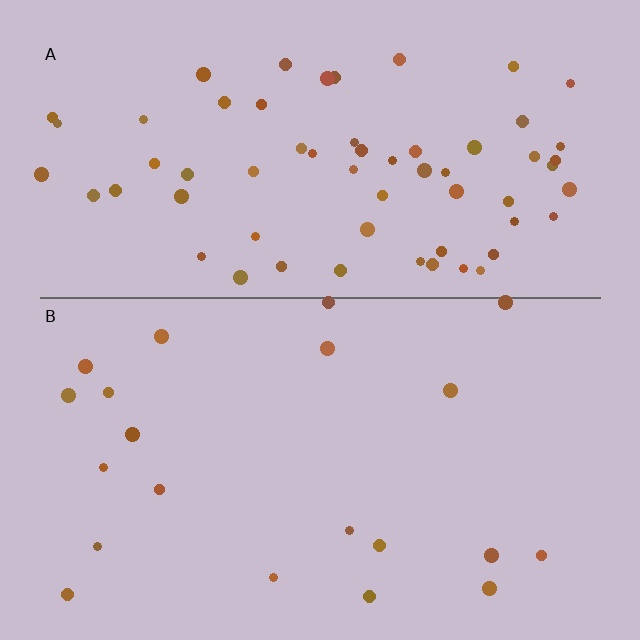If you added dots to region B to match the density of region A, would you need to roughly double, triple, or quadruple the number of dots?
Approximately triple.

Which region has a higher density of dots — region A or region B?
A (the top).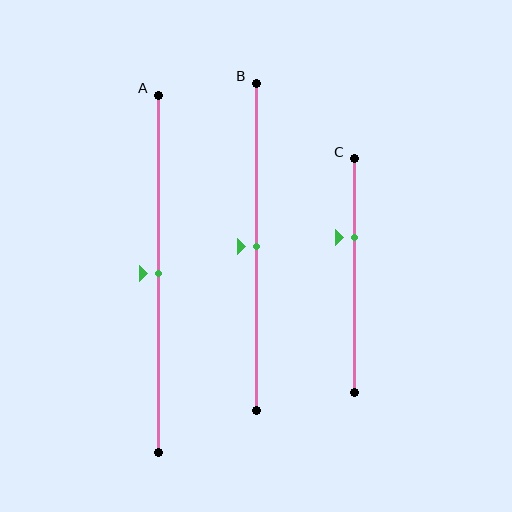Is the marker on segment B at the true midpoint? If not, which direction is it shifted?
Yes, the marker on segment B is at the true midpoint.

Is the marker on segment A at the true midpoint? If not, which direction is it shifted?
Yes, the marker on segment A is at the true midpoint.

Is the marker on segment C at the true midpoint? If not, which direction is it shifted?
No, the marker on segment C is shifted upward by about 16% of the segment length.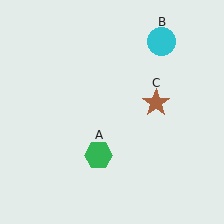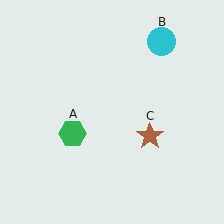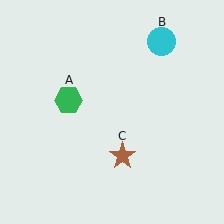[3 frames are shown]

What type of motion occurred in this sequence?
The green hexagon (object A), brown star (object C) rotated clockwise around the center of the scene.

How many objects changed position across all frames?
2 objects changed position: green hexagon (object A), brown star (object C).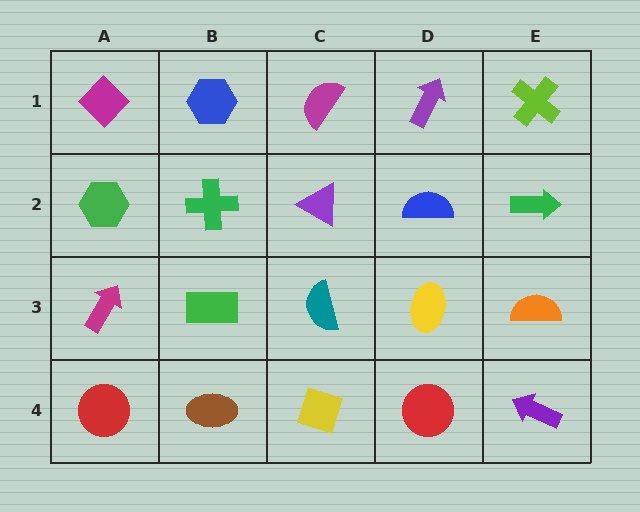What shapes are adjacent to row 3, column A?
A green hexagon (row 2, column A), a red circle (row 4, column A), a green rectangle (row 3, column B).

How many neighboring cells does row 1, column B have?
3.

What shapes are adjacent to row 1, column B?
A green cross (row 2, column B), a magenta diamond (row 1, column A), a magenta semicircle (row 1, column C).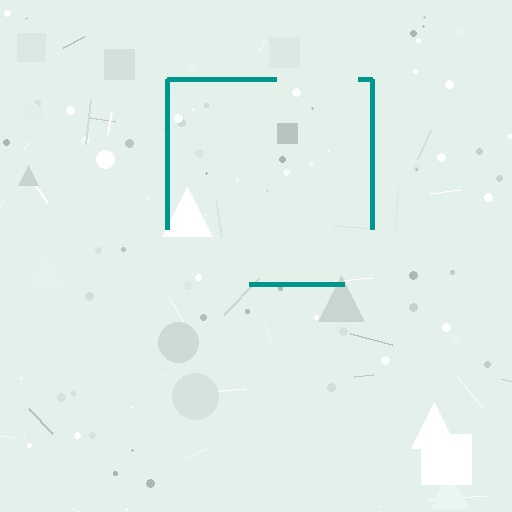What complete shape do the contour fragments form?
The contour fragments form a square.